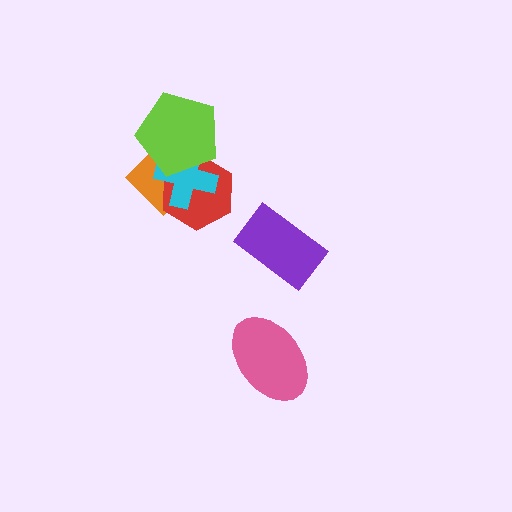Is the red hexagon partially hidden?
Yes, it is partially covered by another shape.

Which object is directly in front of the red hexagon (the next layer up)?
The cyan cross is directly in front of the red hexagon.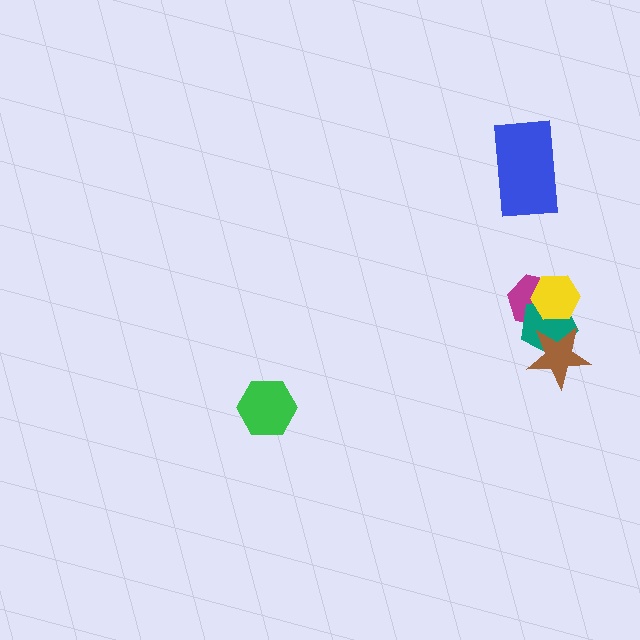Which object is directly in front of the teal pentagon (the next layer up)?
The yellow hexagon is directly in front of the teal pentagon.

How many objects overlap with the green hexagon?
0 objects overlap with the green hexagon.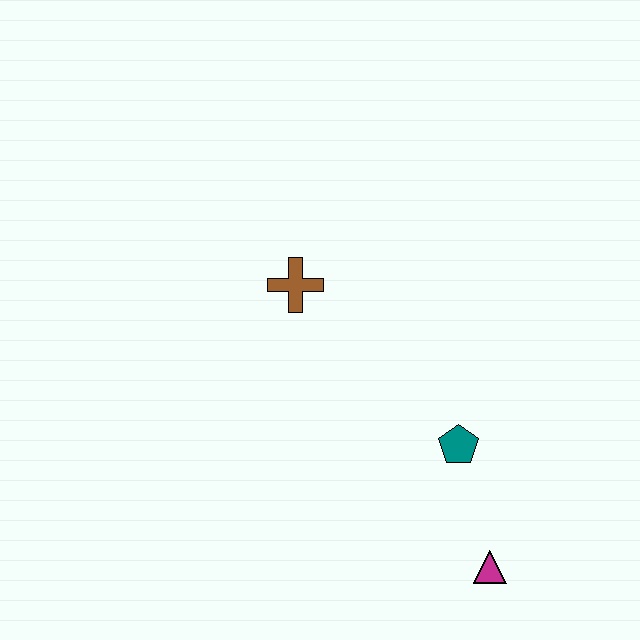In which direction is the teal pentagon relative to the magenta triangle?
The teal pentagon is above the magenta triangle.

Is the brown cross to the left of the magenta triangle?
Yes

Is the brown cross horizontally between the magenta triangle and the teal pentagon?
No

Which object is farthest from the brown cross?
The magenta triangle is farthest from the brown cross.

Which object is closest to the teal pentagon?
The magenta triangle is closest to the teal pentagon.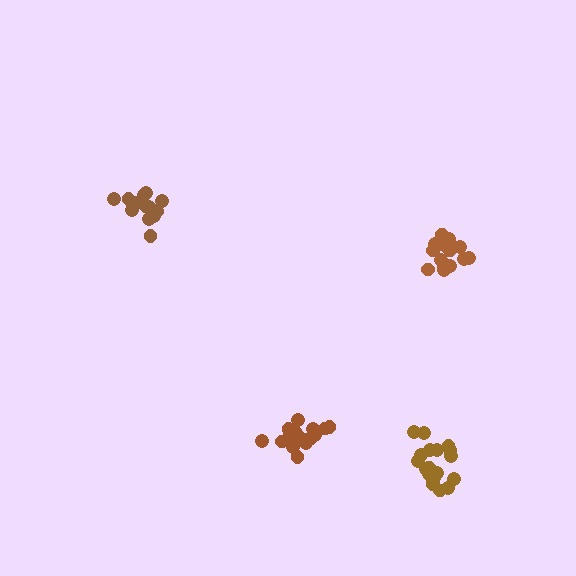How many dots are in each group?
Group 1: 18 dots, Group 2: 20 dots, Group 3: 14 dots, Group 4: 15 dots (67 total).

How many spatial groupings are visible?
There are 4 spatial groupings.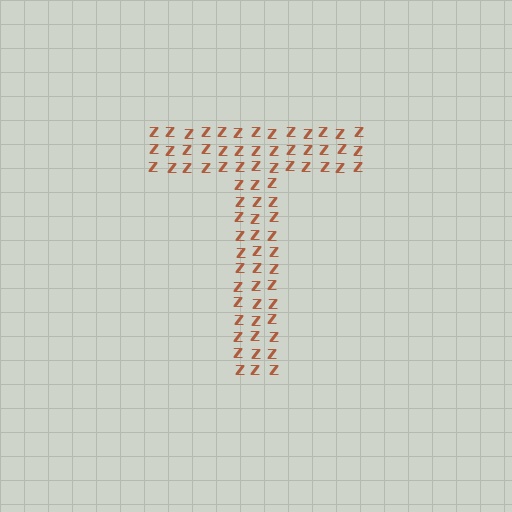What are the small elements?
The small elements are letter Z's.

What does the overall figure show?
The overall figure shows the letter T.